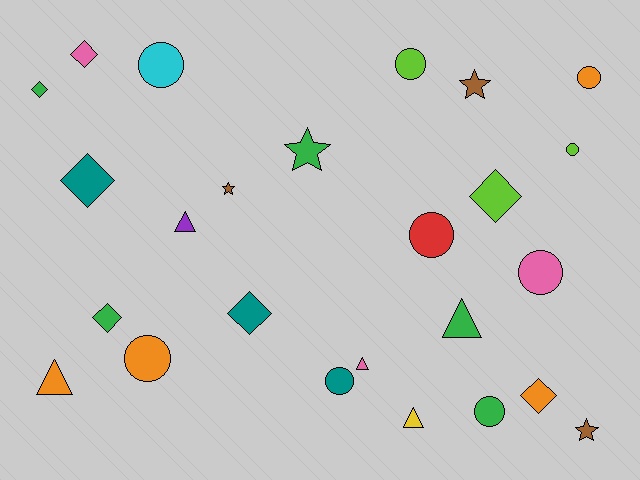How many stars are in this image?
There are 4 stars.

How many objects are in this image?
There are 25 objects.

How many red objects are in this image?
There is 1 red object.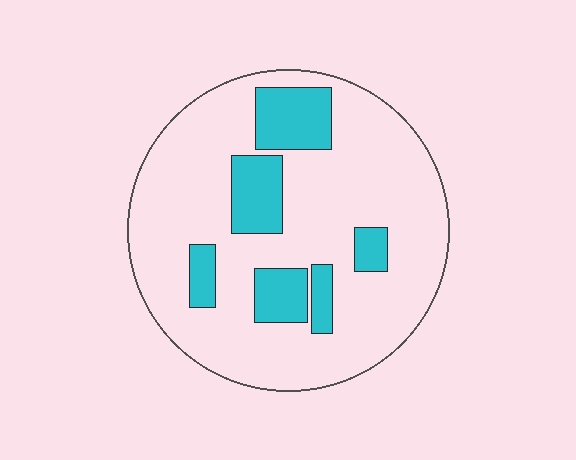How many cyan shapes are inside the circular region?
6.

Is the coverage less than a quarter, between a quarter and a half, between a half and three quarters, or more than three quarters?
Less than a quarter.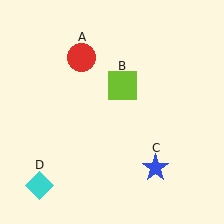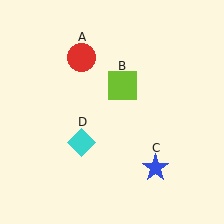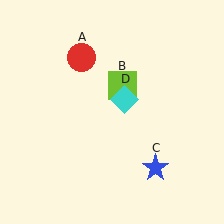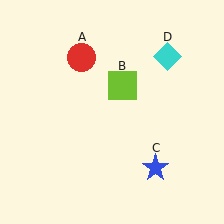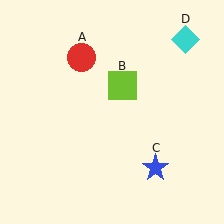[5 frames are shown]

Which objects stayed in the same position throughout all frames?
Red circle (object A) and lime square (object B) and blue star (object C) remained stationary.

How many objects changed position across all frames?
1 object changed position: cyan diamond (object D).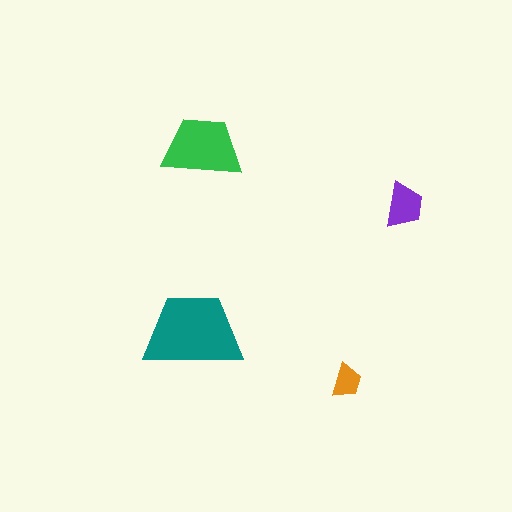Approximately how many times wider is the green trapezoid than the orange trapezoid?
About 2.5 times wider.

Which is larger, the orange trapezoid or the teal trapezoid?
The teal one.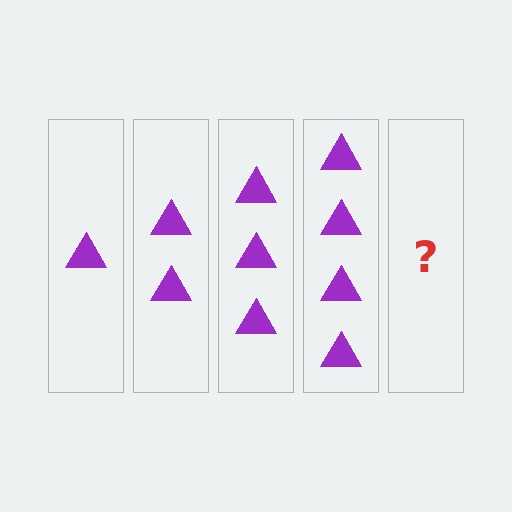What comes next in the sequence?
The next element should be 5 triangles.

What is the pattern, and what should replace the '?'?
The pattern is that each step adds one more triangle. The '?' should be 5 triangles.